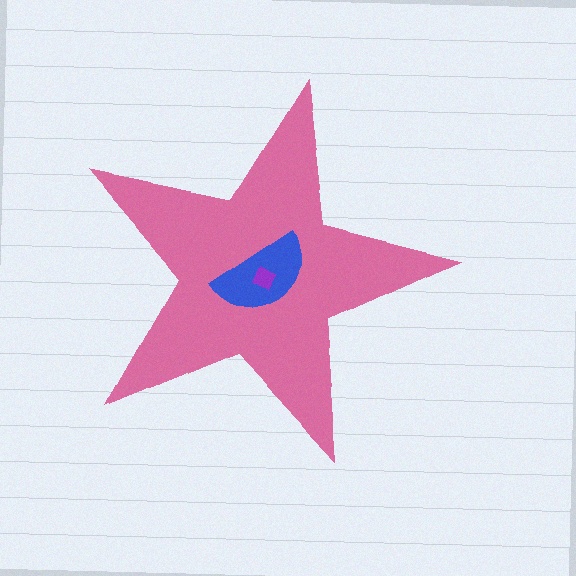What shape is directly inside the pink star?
The blue semicircle.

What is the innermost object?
The purple diamond.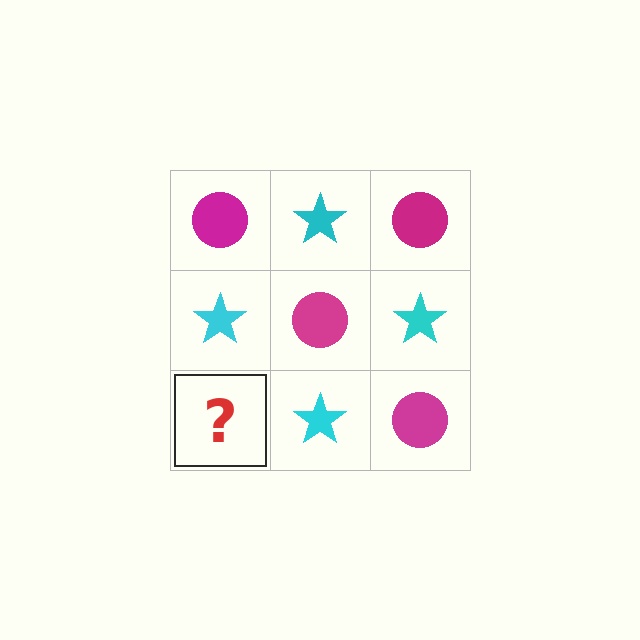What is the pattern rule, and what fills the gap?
The rule is that it alternates magenta circle and cyan star in a checkerboard pattern. The gap should be filled with a magenta circle.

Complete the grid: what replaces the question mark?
The question mark should be replaced with a magenta circle.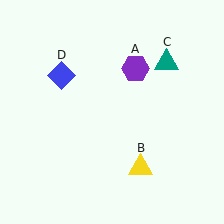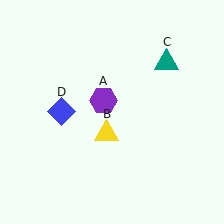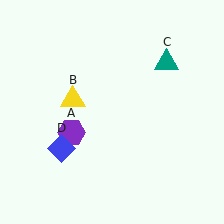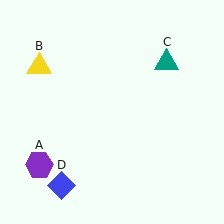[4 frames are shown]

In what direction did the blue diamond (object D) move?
The blue diamond (object D) moved down.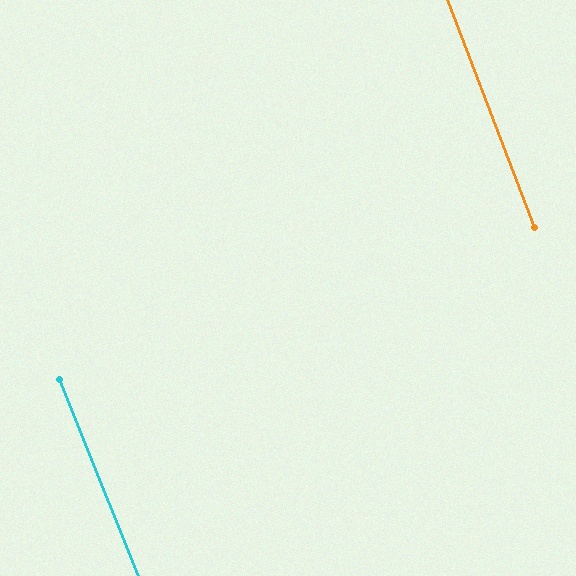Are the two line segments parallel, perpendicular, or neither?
Parallel — their directions differ by only 1.2°.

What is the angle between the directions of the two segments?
Approximately 1 degree.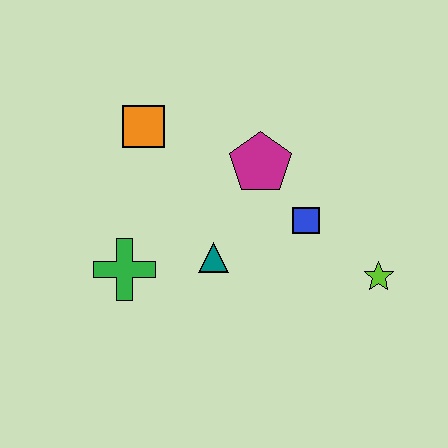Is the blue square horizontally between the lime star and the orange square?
Yes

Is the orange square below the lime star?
No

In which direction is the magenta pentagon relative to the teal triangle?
The magenta pentagon is above the teal triangle.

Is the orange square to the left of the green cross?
No